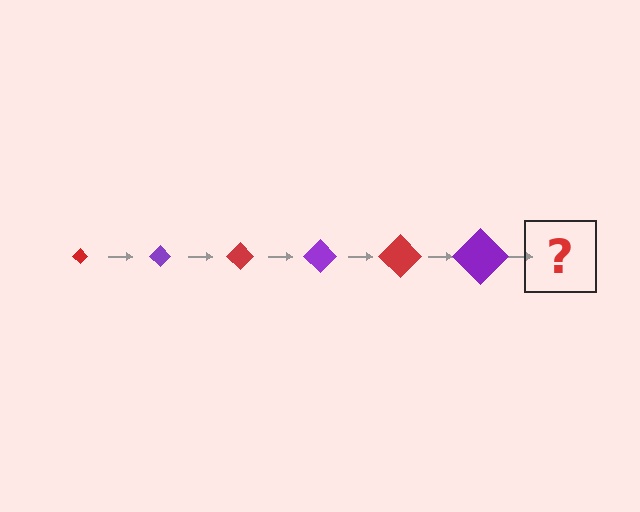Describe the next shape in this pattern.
It should be a red diamond, larger than the previous one.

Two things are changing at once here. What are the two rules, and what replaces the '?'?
The two rules are that the diamond grows larger each step and the color cycles through red and purple. The '?' should be a red diamond, larger than the previous one.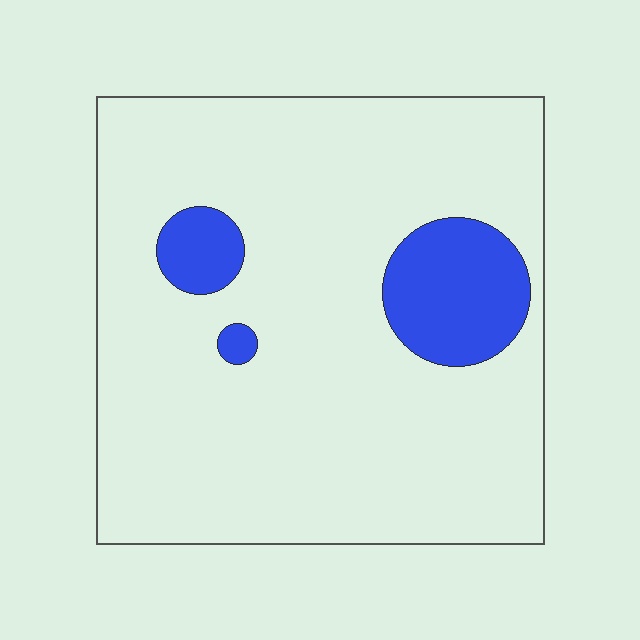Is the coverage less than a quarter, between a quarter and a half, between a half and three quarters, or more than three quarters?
Less than a quarter.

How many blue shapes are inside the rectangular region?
3.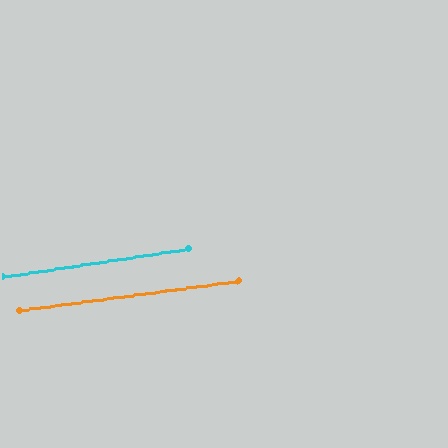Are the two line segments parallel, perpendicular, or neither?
Parallel — their directions differ by only 1.2°.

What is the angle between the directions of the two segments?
Approximately 1 degree.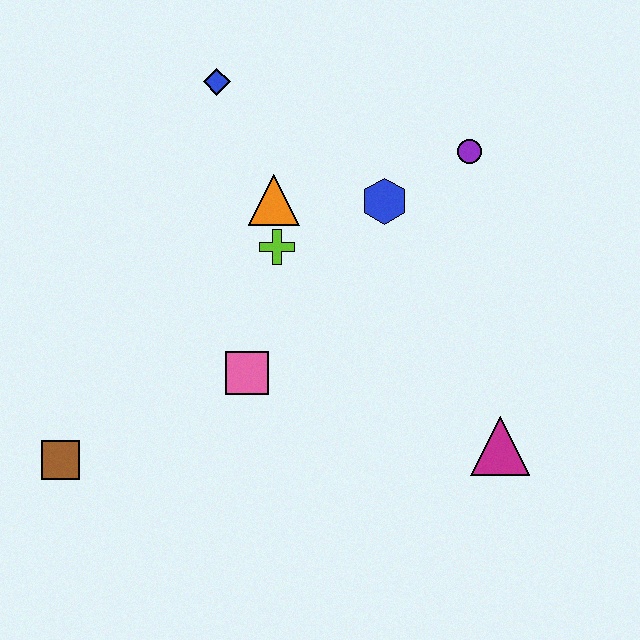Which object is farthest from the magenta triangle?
The blue diamond is farthest from the magenta triangle.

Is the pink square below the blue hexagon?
Yes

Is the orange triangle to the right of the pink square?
Yes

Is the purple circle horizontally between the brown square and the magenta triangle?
Yes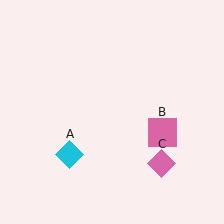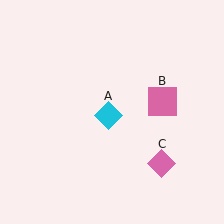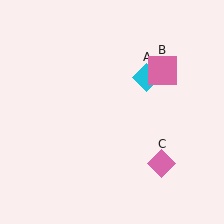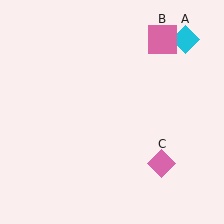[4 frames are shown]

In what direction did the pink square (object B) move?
The pink square (object B) moved up.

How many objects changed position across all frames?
2 objects changed position: cyan diamond (object A), pink square (object B).